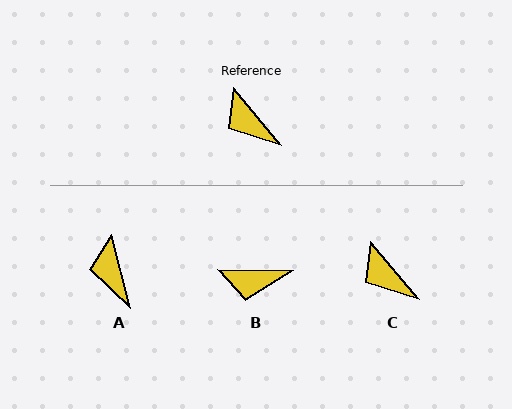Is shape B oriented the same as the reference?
No, it is off by about 49 degrees.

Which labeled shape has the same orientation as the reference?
C.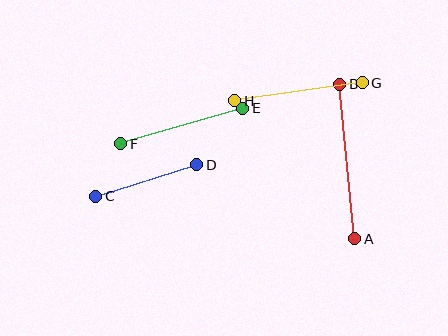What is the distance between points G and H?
The distance is approximately 129 pixels.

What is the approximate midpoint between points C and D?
The midpoint is at approximately (146, 180) pixels.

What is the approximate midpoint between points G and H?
The midpoint is at approximately (298, 92) pixels.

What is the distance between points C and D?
The distance is approximately 106 pixels.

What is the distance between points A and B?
The distance is approximately 155 pixels.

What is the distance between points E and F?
The distance is approximately 127 pixels.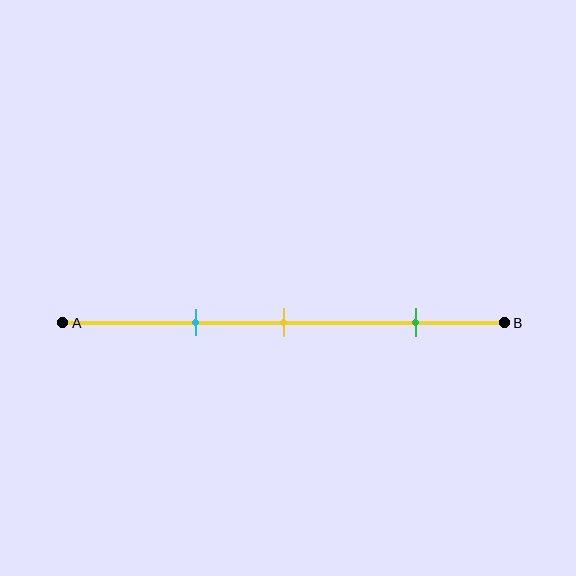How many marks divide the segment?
There are 3 marks dividing the segment.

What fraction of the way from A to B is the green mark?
The green mark is approximately 80% (0.8) of the way from A to B.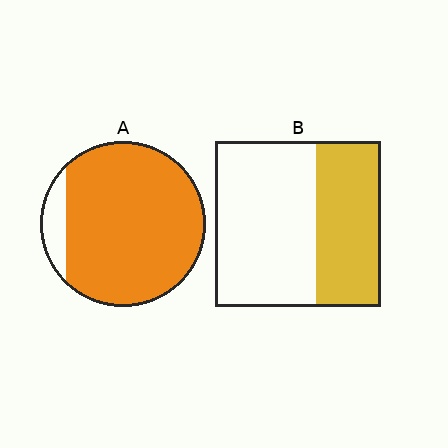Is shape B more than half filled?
No.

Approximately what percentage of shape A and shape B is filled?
A is approximately 90% and B is approximately 40%.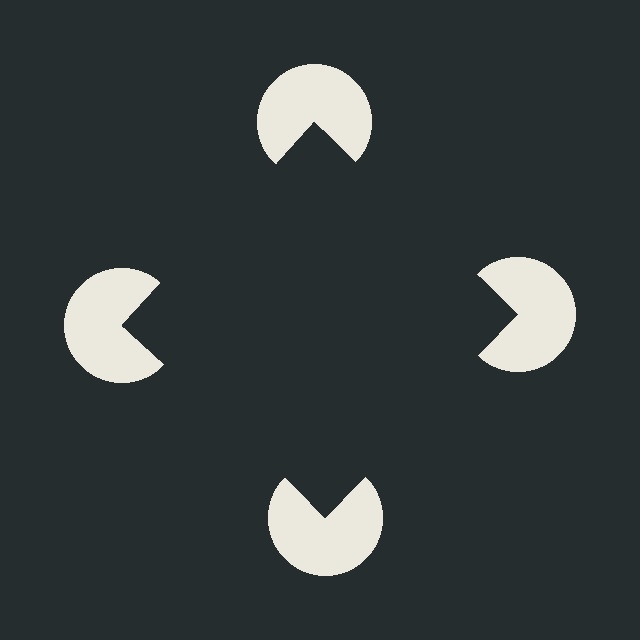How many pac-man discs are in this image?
There are 4 — one at each vertex of the illusory square.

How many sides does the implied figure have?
4 sides.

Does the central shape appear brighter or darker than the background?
It typically appears slightly darker than the background, even though no actual brightness change is drawn.